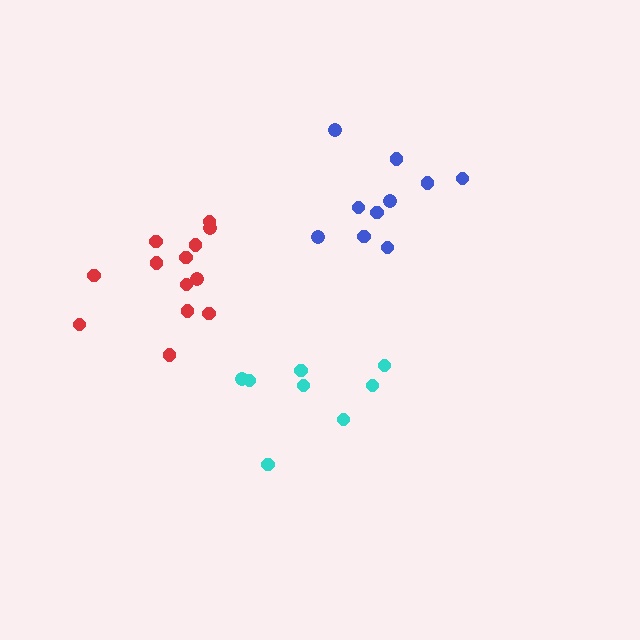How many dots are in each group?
Group 1: 10 dots, Group 2: 8 dots, Group 3: 13 dots (31 total).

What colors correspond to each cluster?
The clusters are colored: blue, cyan, red.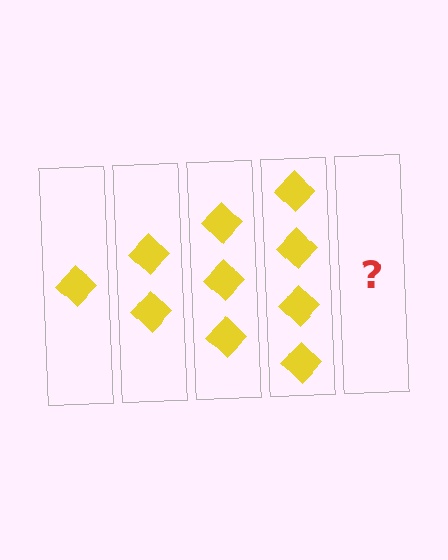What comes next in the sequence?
The next element should be 5 diamonds.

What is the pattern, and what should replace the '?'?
The pattern is that each step adds one more diamond. The '?' should be 5 diamonds.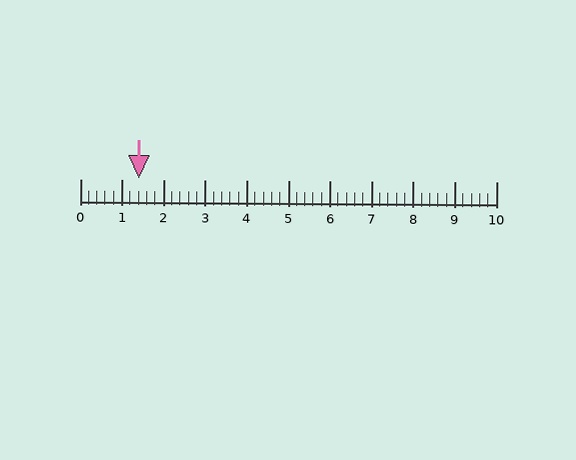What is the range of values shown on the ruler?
The ruler shows values from 0 to 10.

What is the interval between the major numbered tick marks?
The major tick marks are spaced 1 units apart.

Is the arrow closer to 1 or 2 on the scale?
The arrow is closer to 1.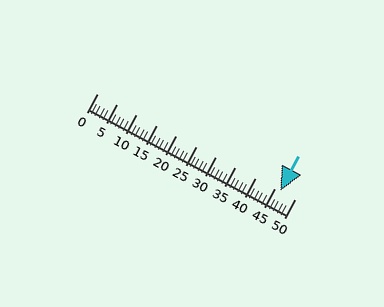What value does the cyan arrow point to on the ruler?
The cyan arrow points to approximately 46.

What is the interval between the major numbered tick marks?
The major tick marks are spaced 5 units apart.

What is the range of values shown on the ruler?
The ruler shows values from 0 to 50.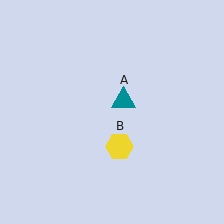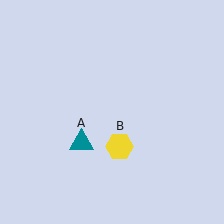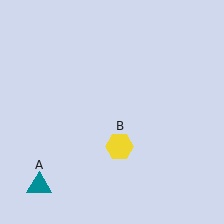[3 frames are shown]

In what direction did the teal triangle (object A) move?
The teal triangle (object A) moved down and to the left.